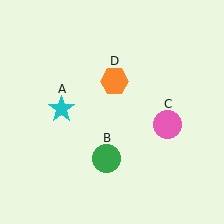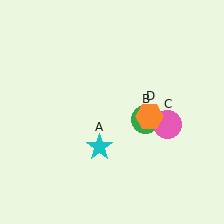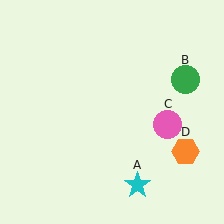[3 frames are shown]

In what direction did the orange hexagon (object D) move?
The orange hexagon (object D) moved down and to the right.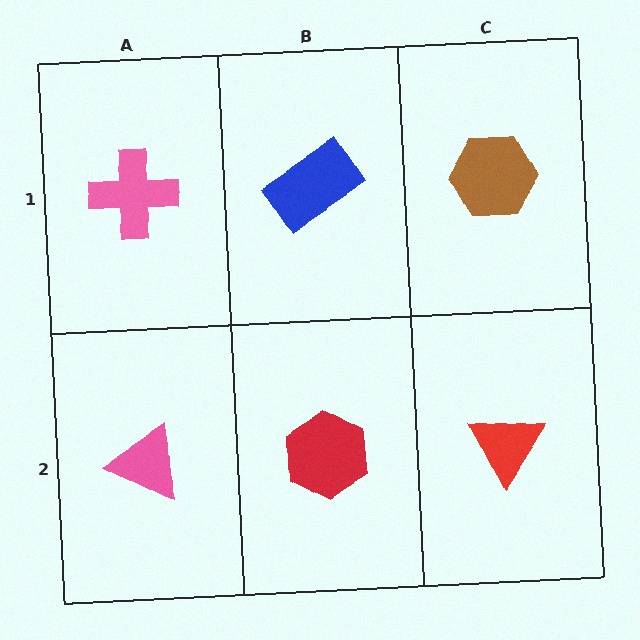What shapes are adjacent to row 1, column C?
A red triangle (row 2, column C), a blue rectangle (row 1, column B).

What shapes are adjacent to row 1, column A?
A pink triangle (row 2, column A), a blue rectangle (row 1, column B).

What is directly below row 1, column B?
A red hexagon.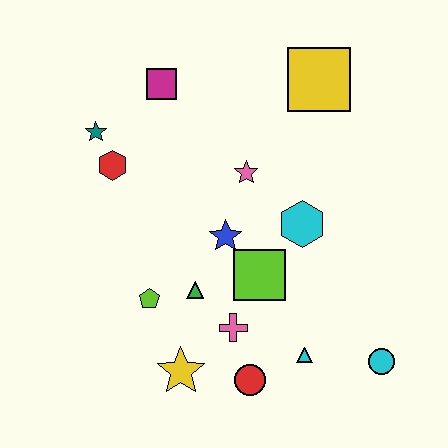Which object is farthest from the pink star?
The cyan circle is farthest from the pink star.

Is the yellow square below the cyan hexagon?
No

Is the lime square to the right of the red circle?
Yes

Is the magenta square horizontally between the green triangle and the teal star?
Yes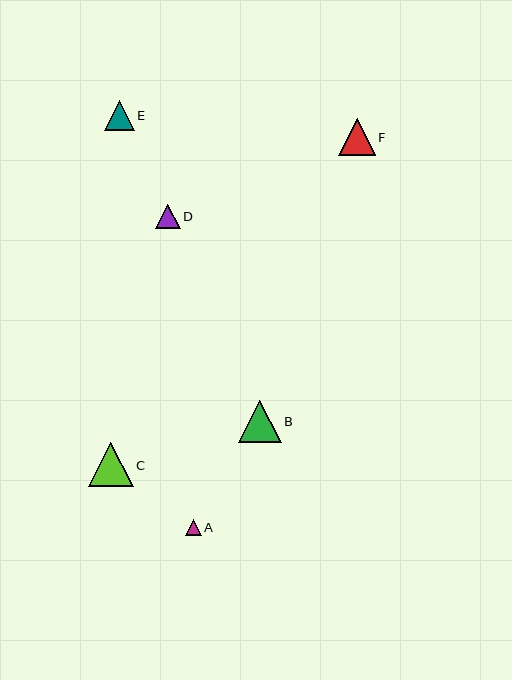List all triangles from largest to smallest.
From largest to smallest: C, B, F, E, D, A.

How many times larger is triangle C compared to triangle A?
Triangle C is approximately 2.8 times the size of triangle A.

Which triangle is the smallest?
Triangle A is the smallest with a size of approximately 16 pixels.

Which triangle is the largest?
Triangle C is the largest with a size of approximately 44 pixels.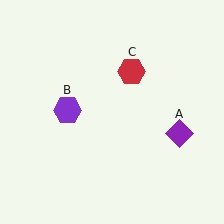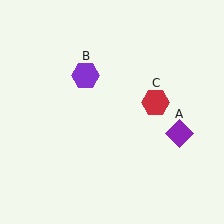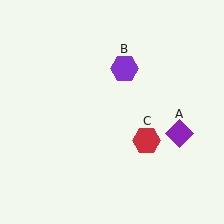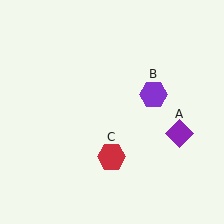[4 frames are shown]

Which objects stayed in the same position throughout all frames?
Purple diamond (object A) remained stationary.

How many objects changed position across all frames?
2 objects changed position: purple hexagon (object B), red hexagon (object C).